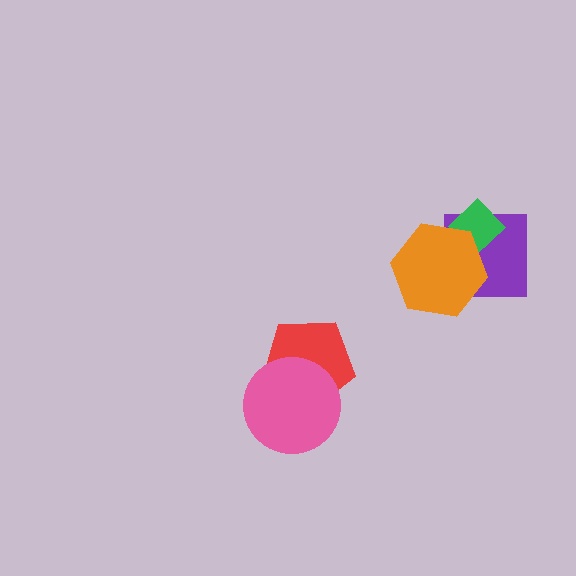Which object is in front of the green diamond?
The orange hexagon is in front of the green diamond.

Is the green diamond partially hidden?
Yes, it is partially covered by another shape.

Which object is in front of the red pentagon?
The pink circle is in front of the red pentagon.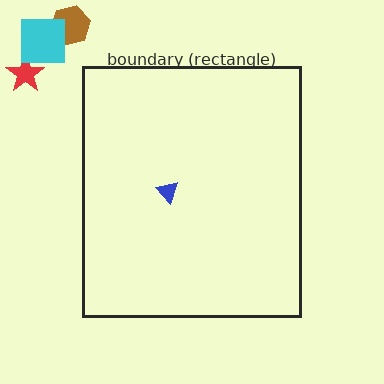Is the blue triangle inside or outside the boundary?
Inside.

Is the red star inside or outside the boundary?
Outside.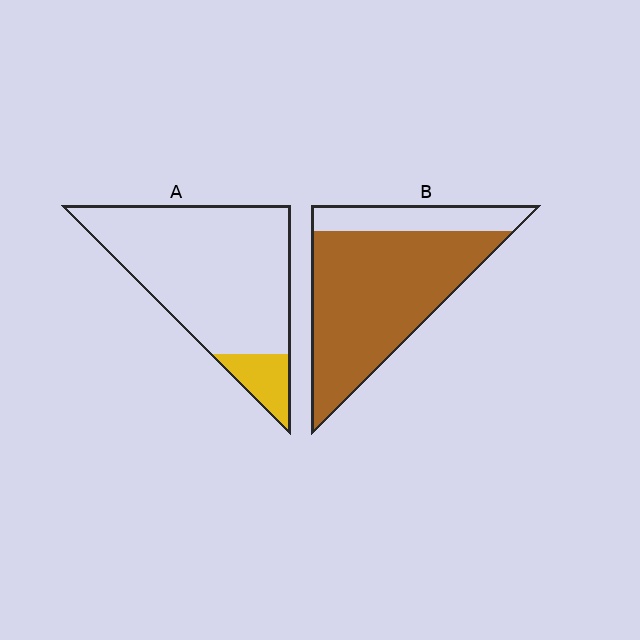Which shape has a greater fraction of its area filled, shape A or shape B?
Shape B.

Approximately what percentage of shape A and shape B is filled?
A is approximately 15% and B is approximately 80%.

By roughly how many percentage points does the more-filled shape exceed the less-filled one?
By roughly 65 percentage points (B over A).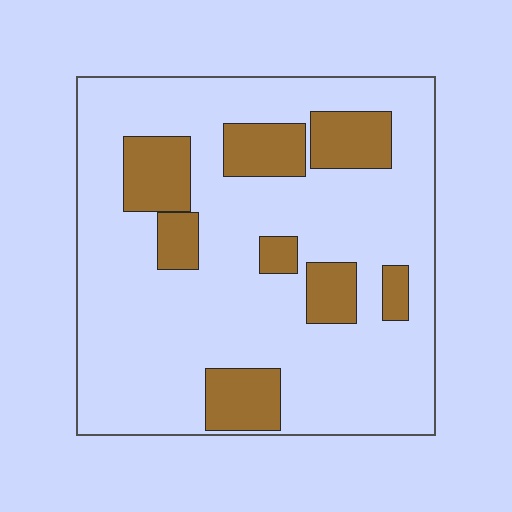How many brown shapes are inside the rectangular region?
8.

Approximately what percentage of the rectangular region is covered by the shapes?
Approximately 20%.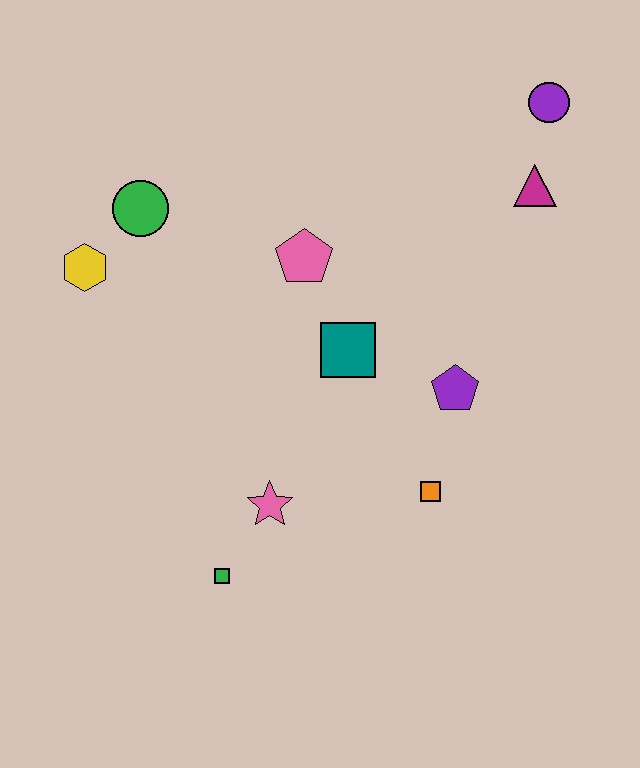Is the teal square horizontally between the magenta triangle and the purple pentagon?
No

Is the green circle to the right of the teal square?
No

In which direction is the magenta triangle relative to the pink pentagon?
The magenta triangle is to the right of the pink pentagon.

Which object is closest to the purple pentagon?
The orange square is closest to the purple pentagon.